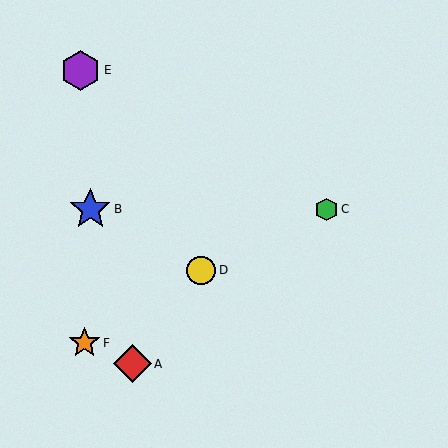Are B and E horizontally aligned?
No, B is at y≈209 and E is at y≈70.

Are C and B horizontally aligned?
Yes, both are at y≈209.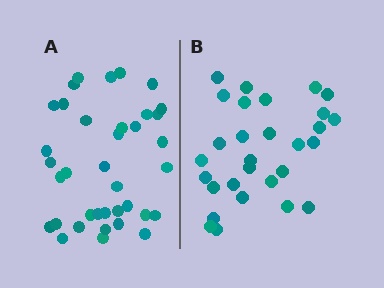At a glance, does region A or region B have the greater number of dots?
Region A (the left region) has more dots.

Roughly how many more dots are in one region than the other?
Region A has roughly 8 or so more dots than region B.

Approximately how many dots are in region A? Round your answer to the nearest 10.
About 40 dots. (The exact count is 37, which rounds to 40.)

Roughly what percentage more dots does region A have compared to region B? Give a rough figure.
About 30% more.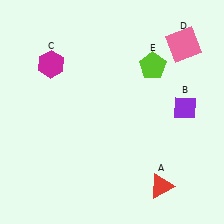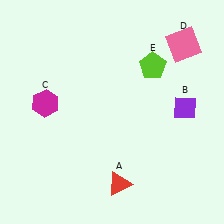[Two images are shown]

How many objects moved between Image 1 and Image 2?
2 objects moved between the two images.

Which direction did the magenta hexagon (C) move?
The magenta hexagon (C) moved down.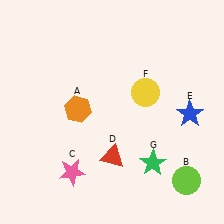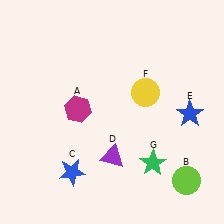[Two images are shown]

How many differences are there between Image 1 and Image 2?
There are 3 differences between the two images.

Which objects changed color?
A changed from orange to magenta. C changed from pink to blue. D changed from red to purple.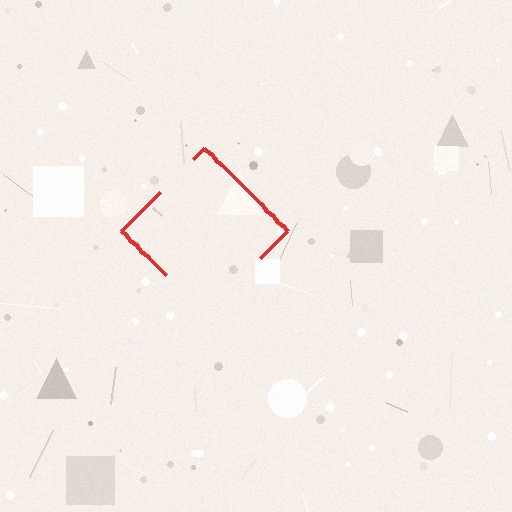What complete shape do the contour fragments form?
The contour fragments form a diamond.